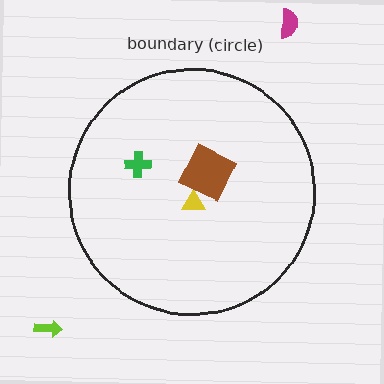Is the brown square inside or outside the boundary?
Inside.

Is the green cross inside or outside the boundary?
Inside.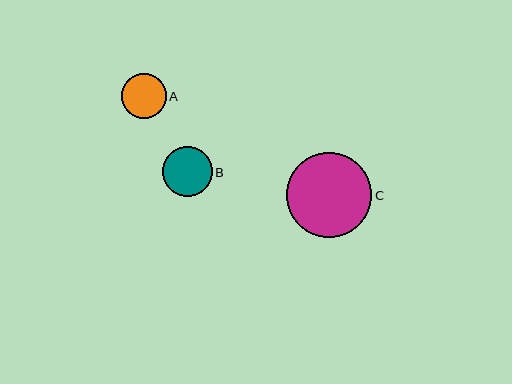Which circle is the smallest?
Circle A is the smallest with a size of approximately 45 pixels.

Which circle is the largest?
Circle C is the largest with a size of approximately 85 pixels.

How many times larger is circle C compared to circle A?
Circle C is approximately 1.9 times the size of circle A.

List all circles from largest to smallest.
From largest to smallest: C, B, A.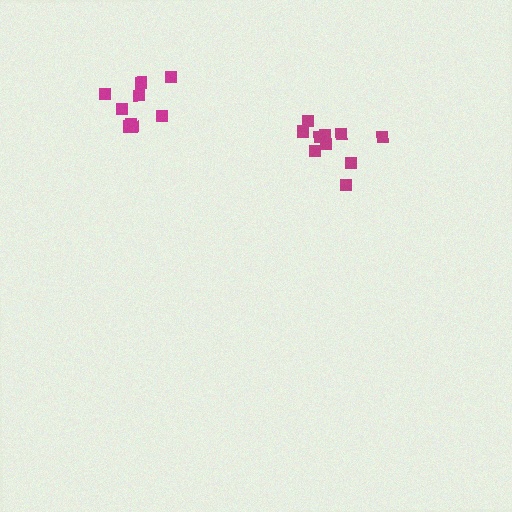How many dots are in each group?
Group 1: 10 dots, Group 2: 9 dots (19 total).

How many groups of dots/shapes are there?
There are 2 groups.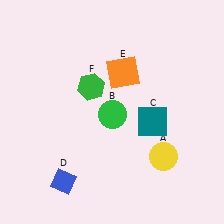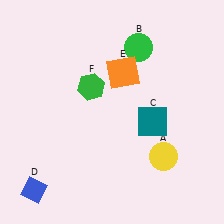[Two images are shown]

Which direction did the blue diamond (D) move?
The blue diamond (D) moved left.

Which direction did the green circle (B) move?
The green circle (B) moved up.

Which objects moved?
The objects that moved are: the green circle (B), the blue diamond (D).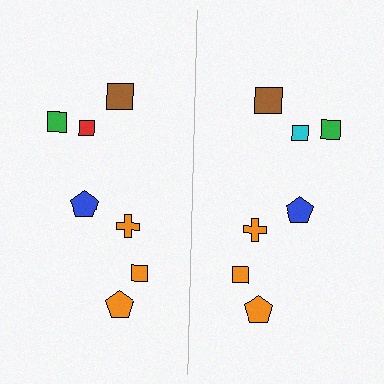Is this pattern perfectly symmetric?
No, the pattern is not perfectly symmetric. The cyan square on the right side breaks the symmetry — its mirror counterpart is red.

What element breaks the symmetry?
The cyan square on the right side breaks the symmetry — its mirror counterpart is red.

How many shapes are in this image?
There are 14 shapes in this image.